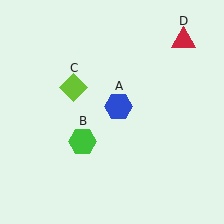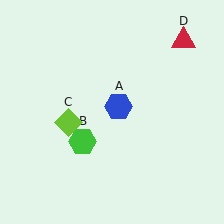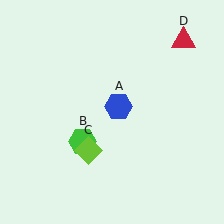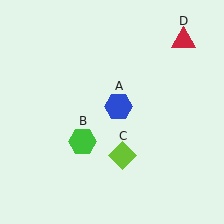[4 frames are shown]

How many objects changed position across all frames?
1 object changed position: lime diamond (object C).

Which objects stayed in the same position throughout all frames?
Blue hexagon (object A) and green hexagon (object B) and red triangle (object D) remained stationary.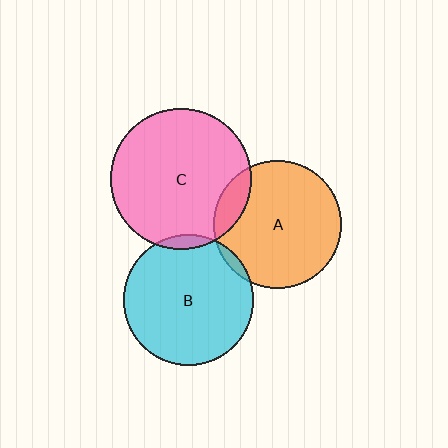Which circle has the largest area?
Circle C (pink).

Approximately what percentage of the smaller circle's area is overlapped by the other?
Approximately 5%.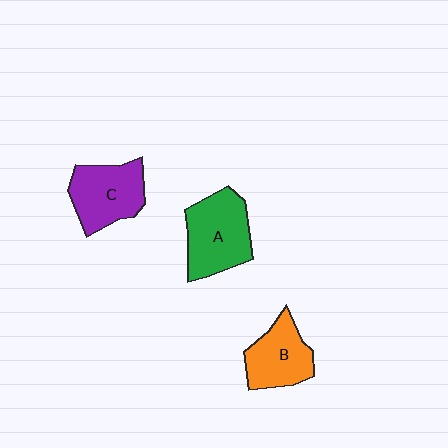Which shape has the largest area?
Shape A (green).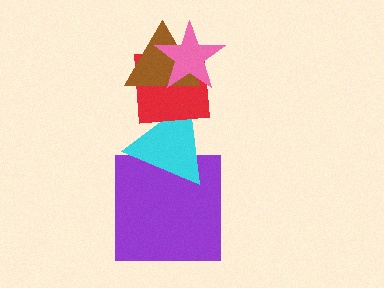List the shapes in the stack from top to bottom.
From top to bottom: the pink star, the brown triangle, the red square, the cyan triangle, the purple square.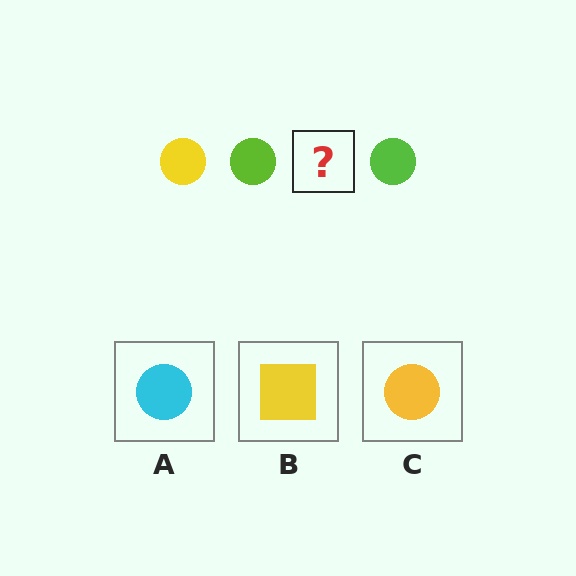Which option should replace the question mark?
Option C.